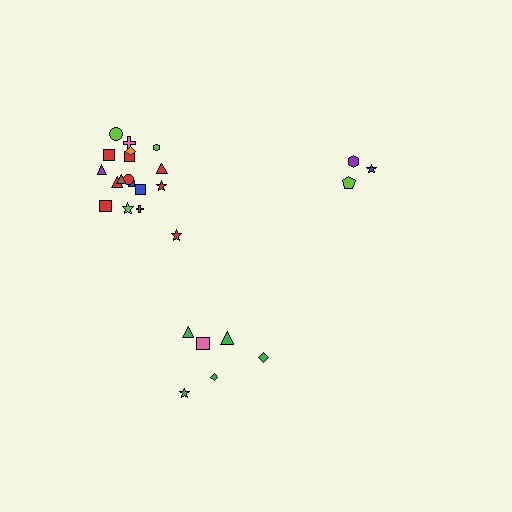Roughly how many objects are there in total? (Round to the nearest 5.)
Roughly 25 objects in total.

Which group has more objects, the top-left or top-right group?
The top-left group.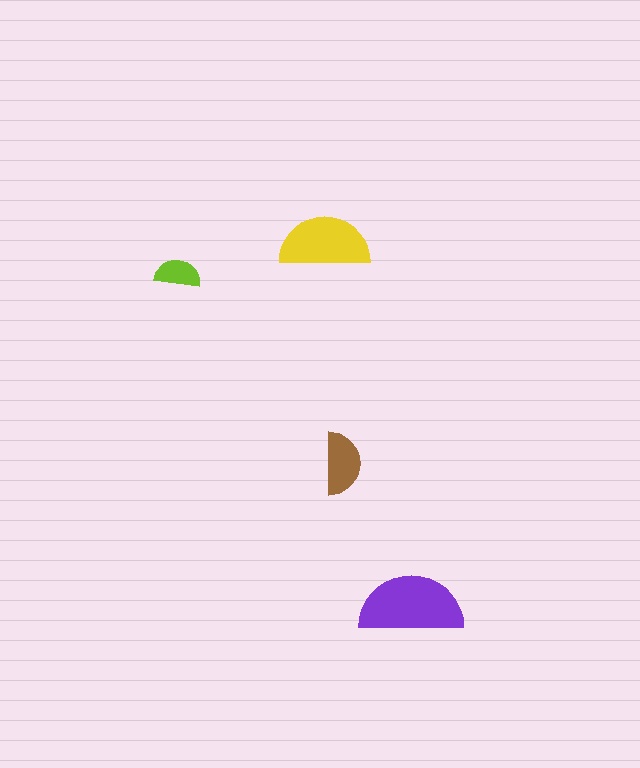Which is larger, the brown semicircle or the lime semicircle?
The brown one.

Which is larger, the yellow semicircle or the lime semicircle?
The yellow one.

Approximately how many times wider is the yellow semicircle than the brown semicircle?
About 1.5 times wider.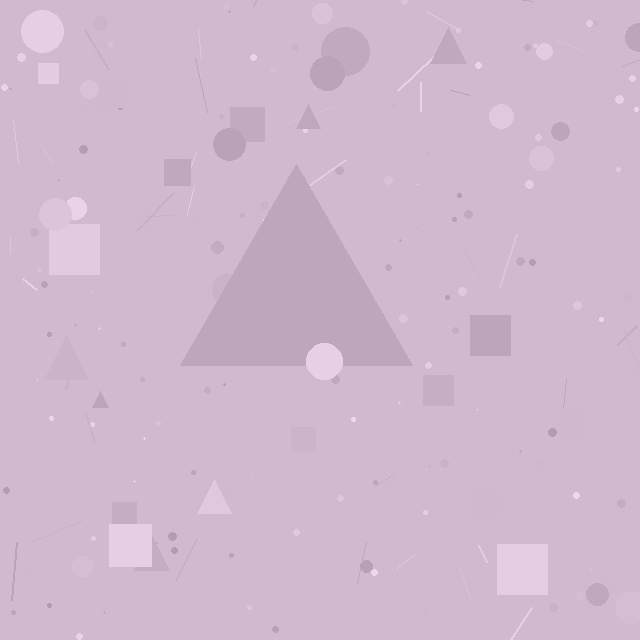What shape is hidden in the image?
A triangle is hidden in the image.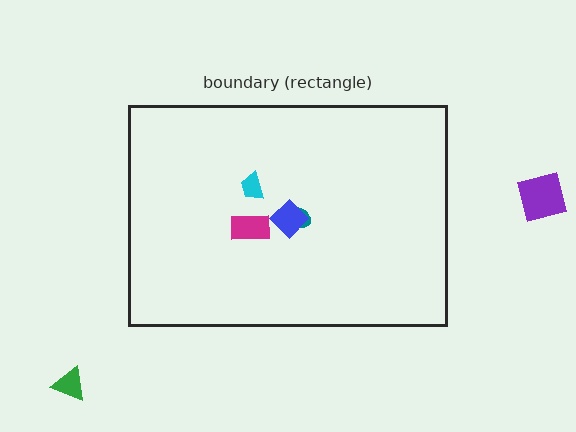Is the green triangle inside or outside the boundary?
Outside.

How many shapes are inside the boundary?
4 inside, 2 outside.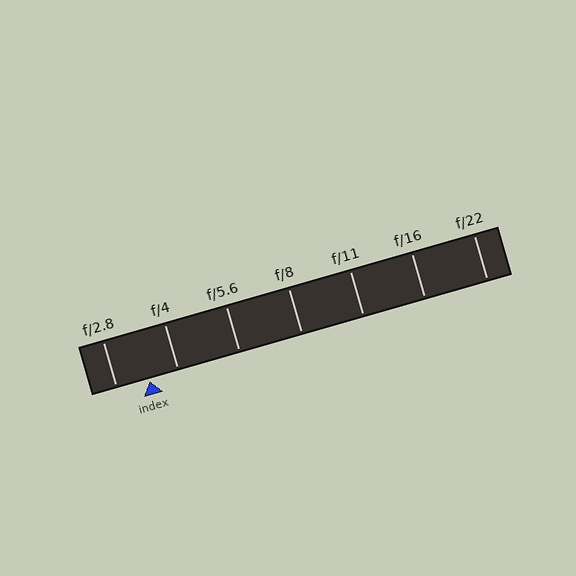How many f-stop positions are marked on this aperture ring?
There are 7 f-stop positions marked.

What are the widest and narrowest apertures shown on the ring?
The widest aperture shown is f/2.8 and the narrowest is f/22.